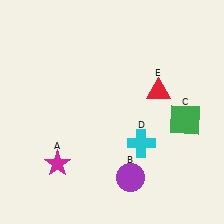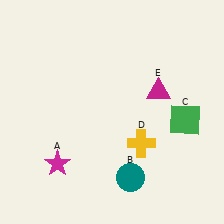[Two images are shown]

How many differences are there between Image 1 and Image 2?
There are 3 differences between the two images.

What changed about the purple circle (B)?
In Image 1, B is purple. In Image 2, it changed to teal.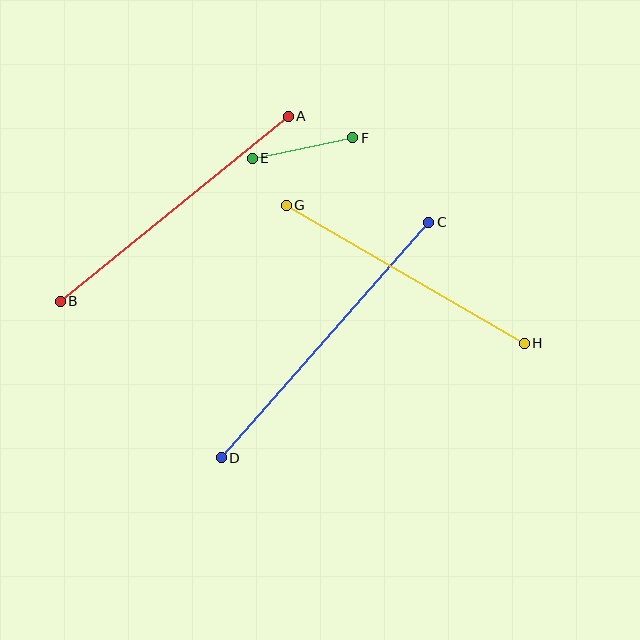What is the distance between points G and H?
The distance is approximately 275 pixels.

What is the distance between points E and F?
The distance is approximately 103 pixels.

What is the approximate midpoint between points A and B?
The midpoint is at approximately (174, 209) pixels.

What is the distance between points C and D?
The distance is approximately 314 pixels.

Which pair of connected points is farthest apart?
Points C and D are farthest apart.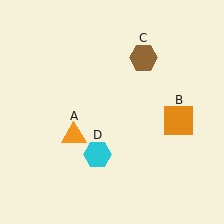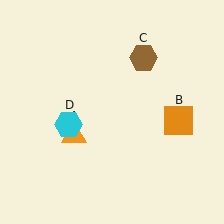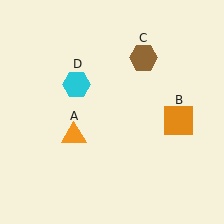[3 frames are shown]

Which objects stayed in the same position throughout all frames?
Orange triangle (object A) and orange square (object B) and brown hexagon (object C) remained stationary.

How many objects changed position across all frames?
1 object changed position: cyan hexagon (object D).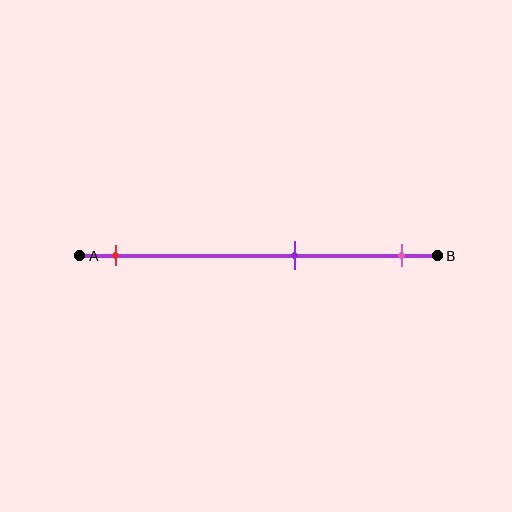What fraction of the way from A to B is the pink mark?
The pink mark is approximately 90% (0.9) of the way from A to B.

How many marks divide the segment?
There are 3 marks dividing the segment.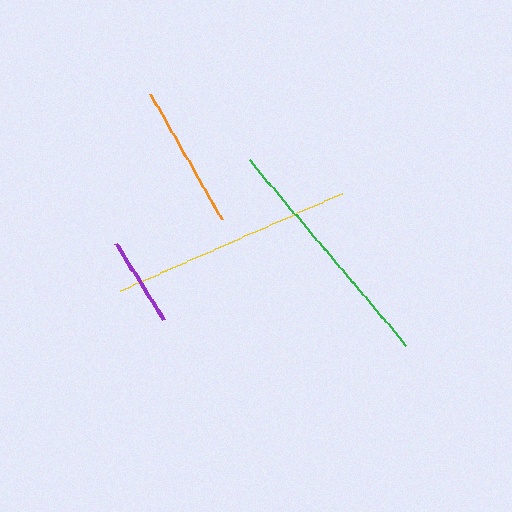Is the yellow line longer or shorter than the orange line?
The yellow line is longer than the orange line.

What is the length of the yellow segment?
The yellow segment is approximately 242 pixels long.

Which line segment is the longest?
The green line is the longest at approximately 243 pixels.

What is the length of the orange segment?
The orange segment is approximately 145 pixels long.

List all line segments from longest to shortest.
From longest to shortest: green, yellow, orange, purple.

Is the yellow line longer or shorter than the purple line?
The yellow line is longer than the purple line.